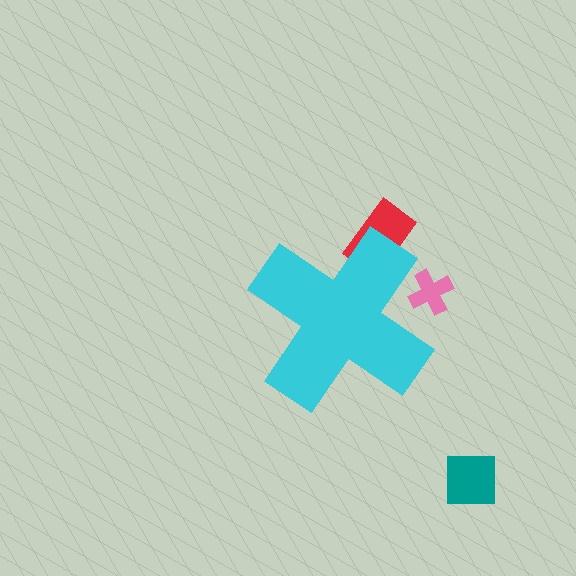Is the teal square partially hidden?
No, the teal square is fully visible.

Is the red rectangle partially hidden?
Yes, the red rectangle is partially hidden behind the cyan cross.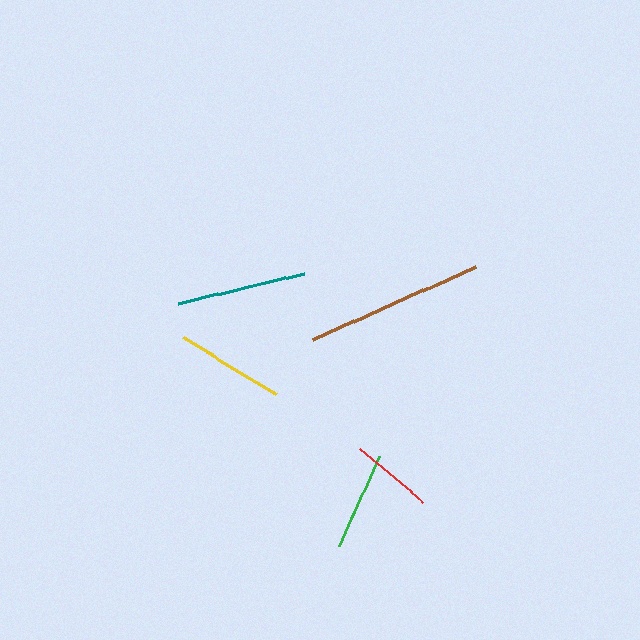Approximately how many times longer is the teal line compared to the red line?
The teal line is approximately 1.5 times the length of the red line.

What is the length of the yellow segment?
The yellow segment is approximately 109 pixels long.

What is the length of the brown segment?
The brown segment is approximately 179 pixels long.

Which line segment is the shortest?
The red line is the shortest at approximately 84 pixels.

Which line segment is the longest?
The brown line is the longest at approximately 179 pixels.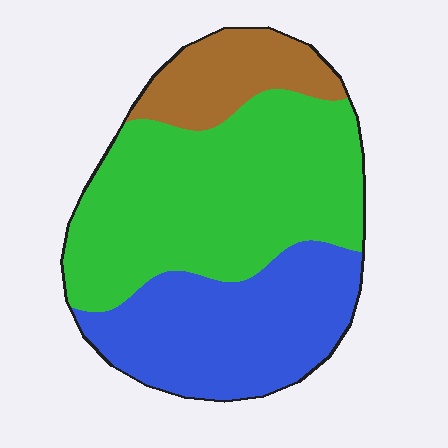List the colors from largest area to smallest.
From largest to smallest: green, blue, brown.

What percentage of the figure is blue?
Blue takes up between a quarter and a half of the figure.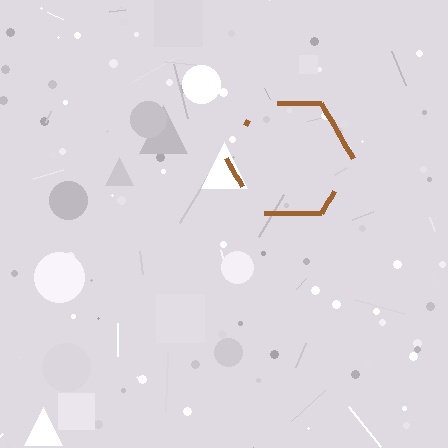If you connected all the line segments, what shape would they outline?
They would outline a hexagon.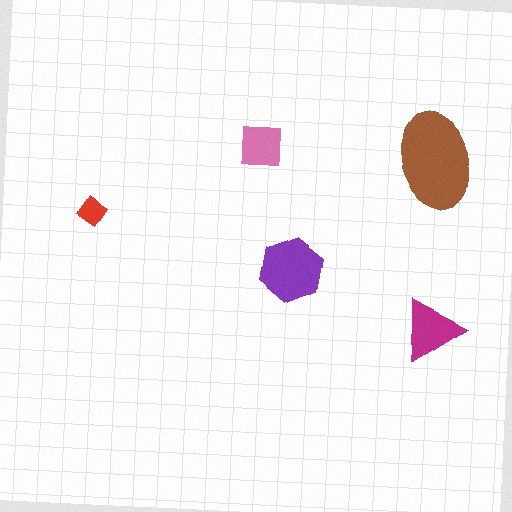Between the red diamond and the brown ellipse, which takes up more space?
The brown ellipse.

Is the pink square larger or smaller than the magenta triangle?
Smaller.